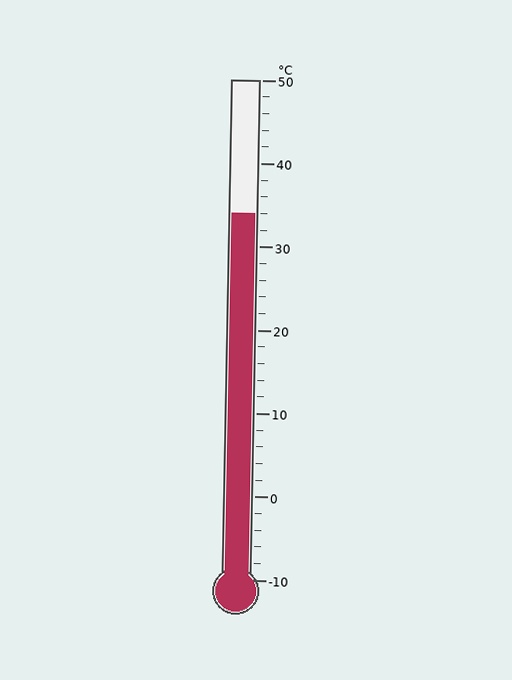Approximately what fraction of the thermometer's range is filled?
The thermometer is filled to approximately 75% of its range.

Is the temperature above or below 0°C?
The temperature is above 0°C.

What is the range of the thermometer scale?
The thermometer scale ranges from -10°C to 50°C.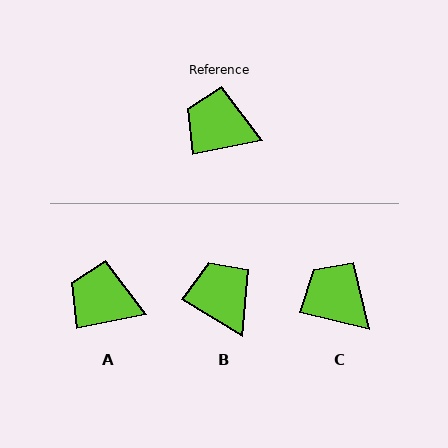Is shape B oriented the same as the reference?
No, it is off by about 42 degrees.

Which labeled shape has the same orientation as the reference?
A.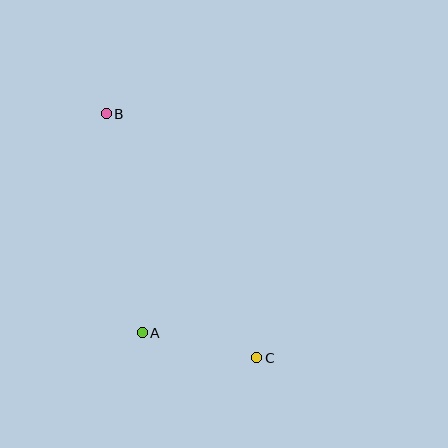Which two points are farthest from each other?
Points B and C are farthest from each other.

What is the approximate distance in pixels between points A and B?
The distance between A and B is approximately 222 pixels.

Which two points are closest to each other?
Points A and C are closest to each other.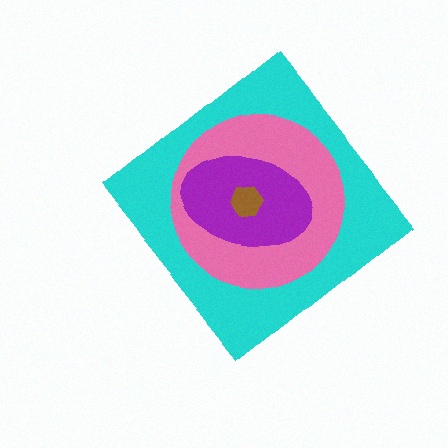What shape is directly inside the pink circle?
The purple ellipse.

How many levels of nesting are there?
4.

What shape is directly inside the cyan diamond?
The pink circle.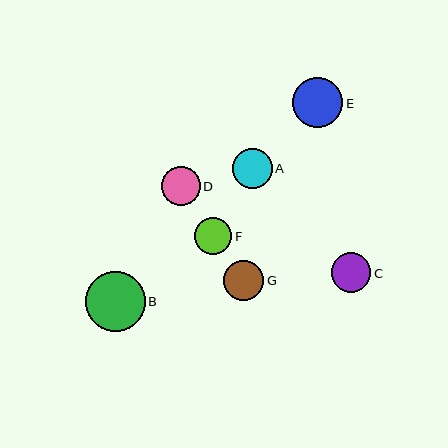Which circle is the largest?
Circle B is the largest with a size of approximately 60 pixels.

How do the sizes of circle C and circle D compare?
Circle C and circle D are approximately the same size.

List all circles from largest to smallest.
From largest to smallest: B, E, A, G, C, D, F.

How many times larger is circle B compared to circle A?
Circle B is approximately 1.5 times the size of circle A.